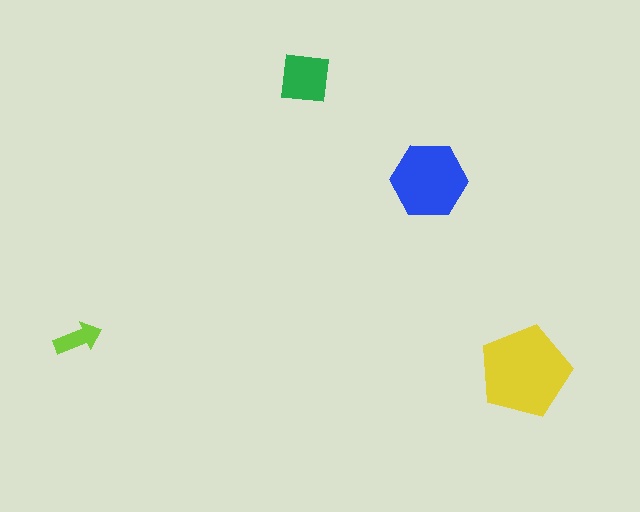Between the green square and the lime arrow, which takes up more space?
The green square.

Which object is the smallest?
The lime arrow.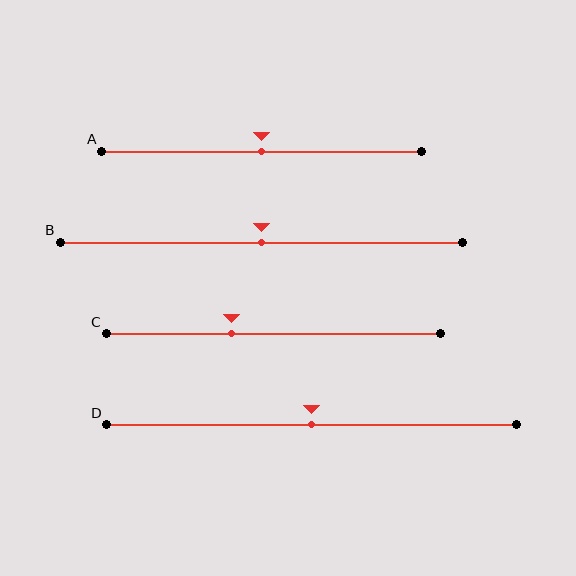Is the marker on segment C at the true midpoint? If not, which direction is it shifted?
No, the marker on segment C is shifted to the left by about 12% of the segment length.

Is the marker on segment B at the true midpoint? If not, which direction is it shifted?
Yes, the marker on segment B is at the true midpoint.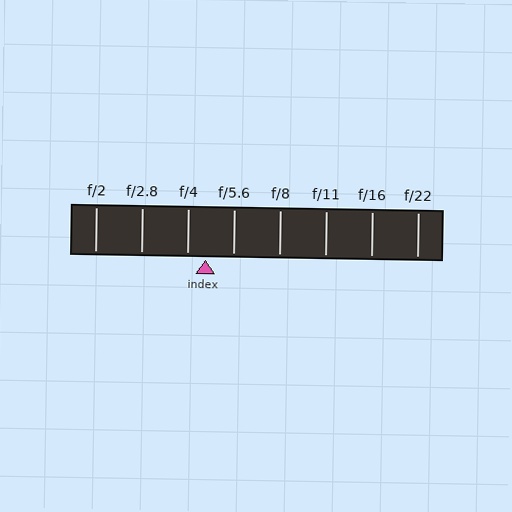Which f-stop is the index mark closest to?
The index mark is closest to f/4.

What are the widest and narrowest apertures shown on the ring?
The widest aperture shown is f/2 and the narrowest is f/22.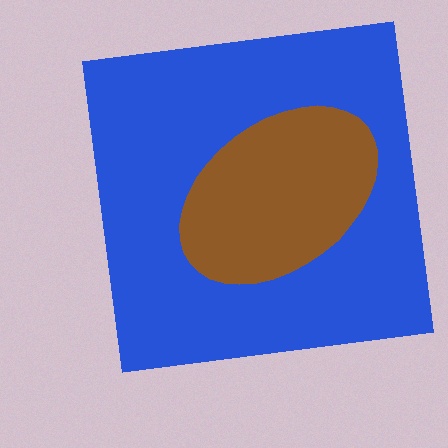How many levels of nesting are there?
2.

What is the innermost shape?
The brown ellipse.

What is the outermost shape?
The blue square.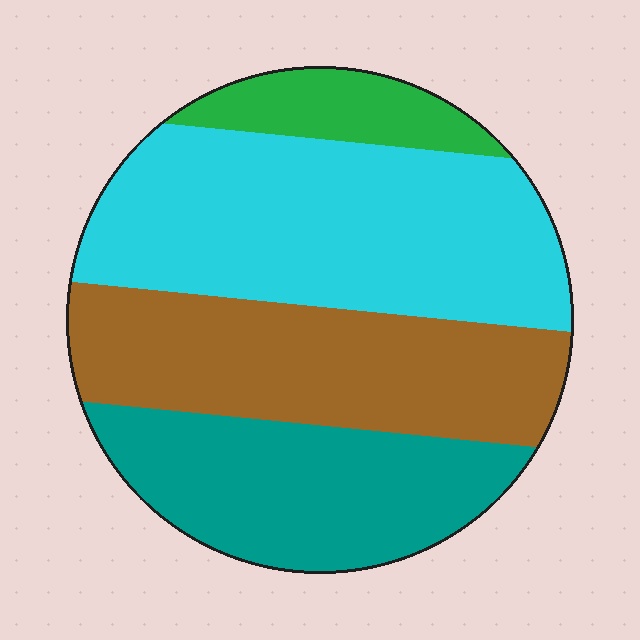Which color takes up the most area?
Cyan, at roughly 40%.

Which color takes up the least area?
Green, at roughly 10%.